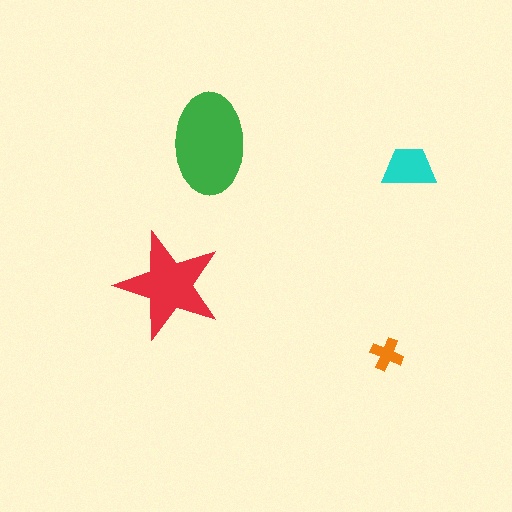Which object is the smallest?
The orange cross.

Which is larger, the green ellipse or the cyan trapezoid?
The green ellipse.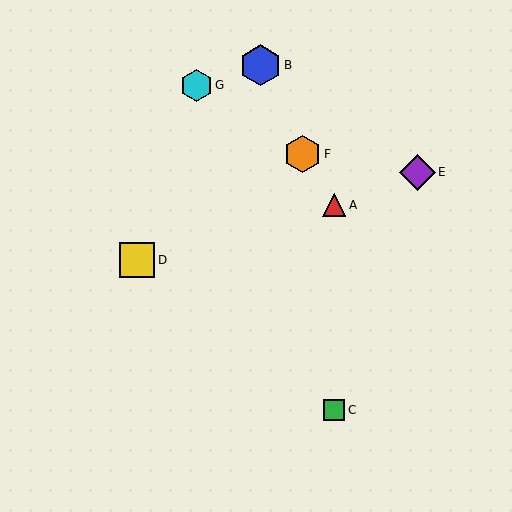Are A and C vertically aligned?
Yes, both are at x≈334.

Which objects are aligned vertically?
Objects A, C are aligned vertically.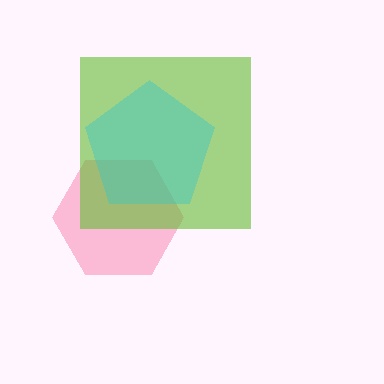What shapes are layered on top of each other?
The layered shapes are: a pink hexagon, a lime square, a cyan pentagon.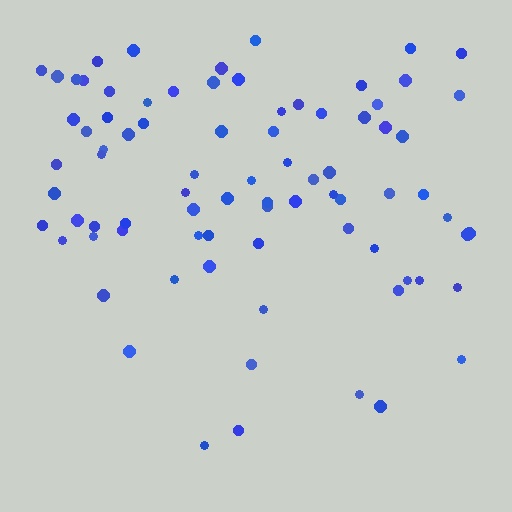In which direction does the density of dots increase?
From bottom to top, with the top side densest.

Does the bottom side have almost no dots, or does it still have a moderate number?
Still a moderate number, just noticeably fewer than the top.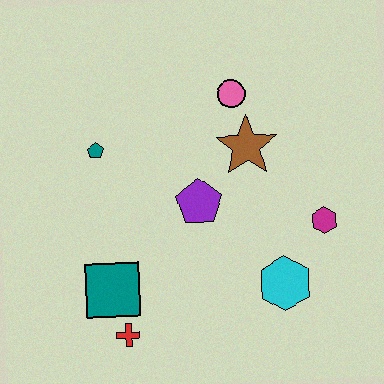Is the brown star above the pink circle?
No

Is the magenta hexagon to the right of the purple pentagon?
Yes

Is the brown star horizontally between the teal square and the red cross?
No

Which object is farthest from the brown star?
The red cross is farthest from the brown star.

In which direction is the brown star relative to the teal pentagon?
The brown star is to the right of the teal pentagon.